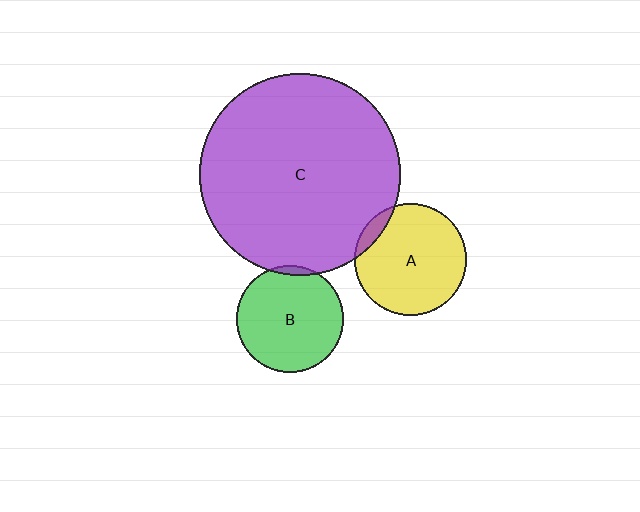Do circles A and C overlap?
Yes.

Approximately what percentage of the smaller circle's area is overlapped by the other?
Approximately 10%.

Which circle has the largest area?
Circle C (purple).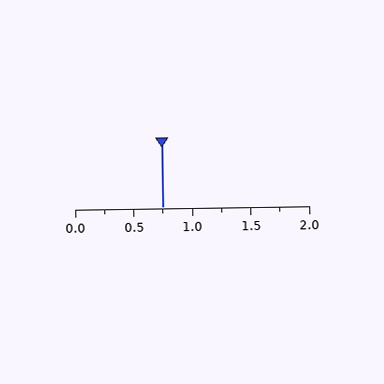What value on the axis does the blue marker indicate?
The marker indicates approximately 0.75.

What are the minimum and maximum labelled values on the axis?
The axis runs from 0.0 to 2.0.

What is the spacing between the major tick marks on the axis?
The major ticks are spaced 0.5 apart.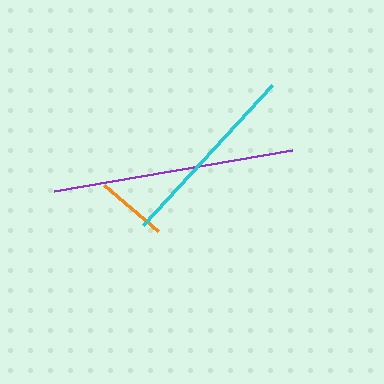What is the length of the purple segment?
The purple segment is approximately 242 pixels long.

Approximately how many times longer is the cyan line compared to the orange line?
The cyan line is approximately 2.7 times the length of the orange line.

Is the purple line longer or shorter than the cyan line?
The purple line is longer than the cyan line.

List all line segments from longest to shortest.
From longest to shortest: purple, cyan, orange.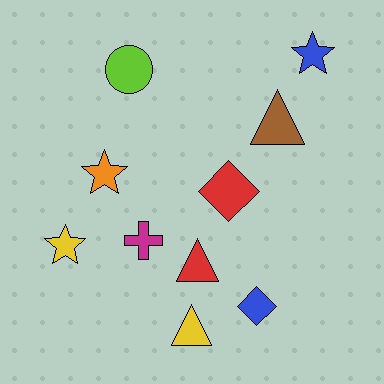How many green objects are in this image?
There are no green objects.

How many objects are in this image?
There are 10 objects.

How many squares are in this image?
There are no squares.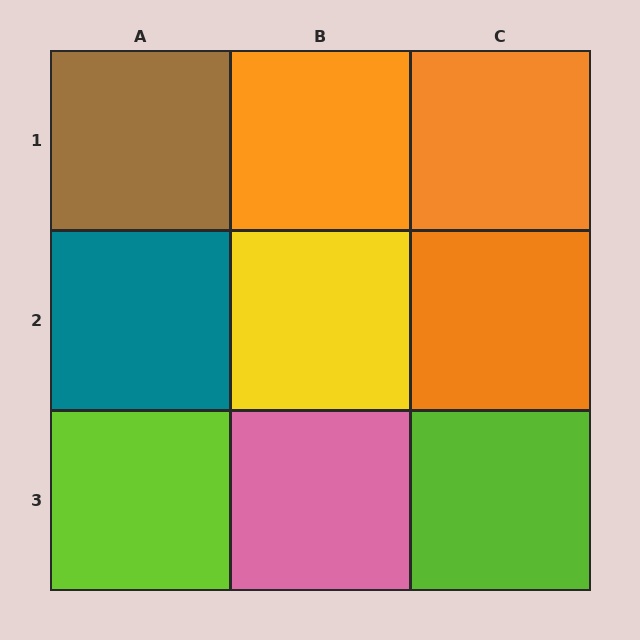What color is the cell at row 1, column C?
Orange.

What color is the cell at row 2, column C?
Orange.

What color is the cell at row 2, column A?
Teal.